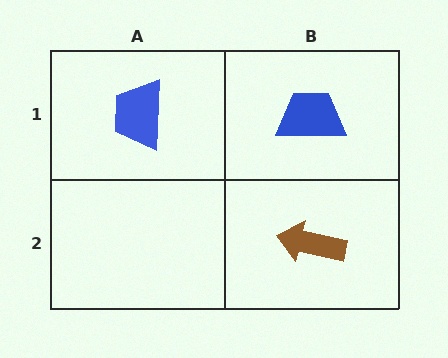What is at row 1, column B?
A blue trapezoid.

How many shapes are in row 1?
2 shapes.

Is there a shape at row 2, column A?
No, that cell is empty.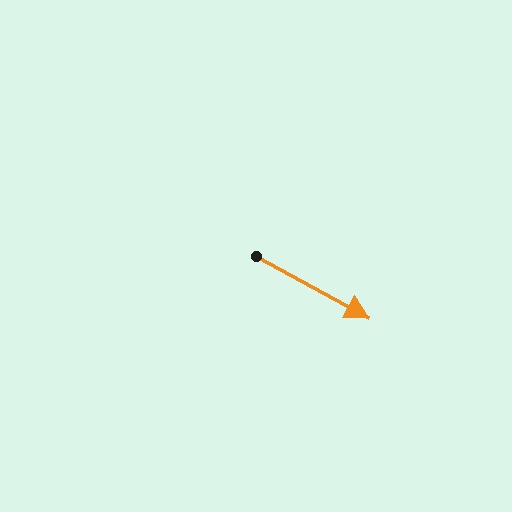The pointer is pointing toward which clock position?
Roughly 4 o'clock.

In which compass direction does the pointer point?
Southeast.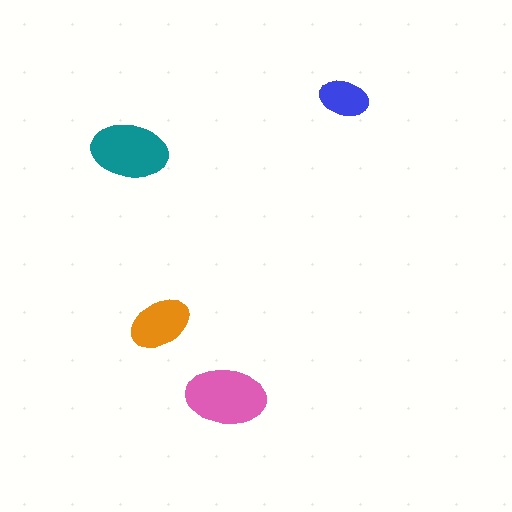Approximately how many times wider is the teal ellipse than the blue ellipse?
About 1.5 times wider.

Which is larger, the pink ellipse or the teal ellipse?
The pink one.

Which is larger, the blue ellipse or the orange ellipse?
The orange one.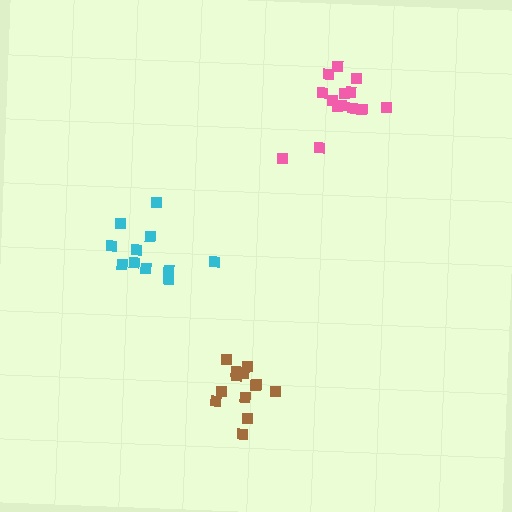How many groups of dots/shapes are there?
There are 3 groups.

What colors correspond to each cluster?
The clusters are colored: pink, cyan, brown.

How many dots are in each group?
Group 1: 14 dots, Group 2: 11 dots, Group 3: 13 dots (38 total).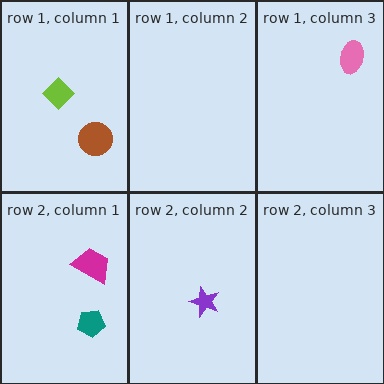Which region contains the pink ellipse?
The row 1, column 3 region.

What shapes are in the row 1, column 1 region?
The brown circle, the lime diamond.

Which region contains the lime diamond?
The row 1, column 1 region.